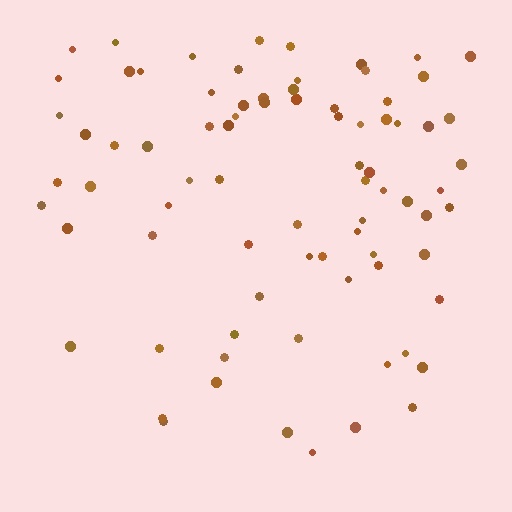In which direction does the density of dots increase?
From bottom to top, with the top side densest.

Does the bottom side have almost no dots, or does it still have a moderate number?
Still a moderate number, just noticeably fewer than the top.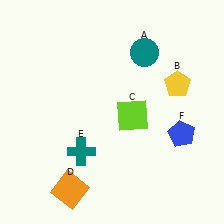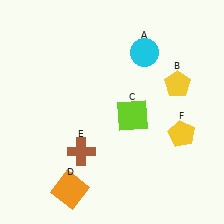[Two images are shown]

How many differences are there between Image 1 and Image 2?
There are 3 differences between the two images.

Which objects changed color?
A changed from teal to cyan. E changed from teal to brown. F changed from blue to yellow.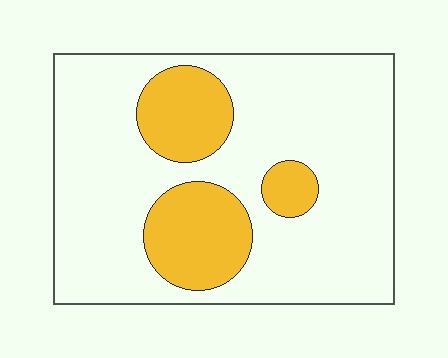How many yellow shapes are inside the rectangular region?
3.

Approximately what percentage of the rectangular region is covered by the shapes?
Approximately 25%.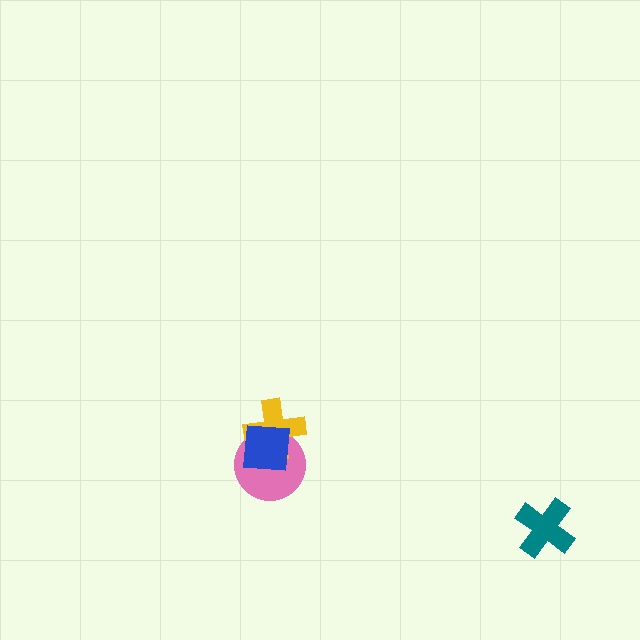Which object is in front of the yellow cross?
The blue square is in front of the yellow cross.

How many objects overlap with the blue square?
2 objects overlap with the blue square.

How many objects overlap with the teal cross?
0 objects overlap with the teal cross.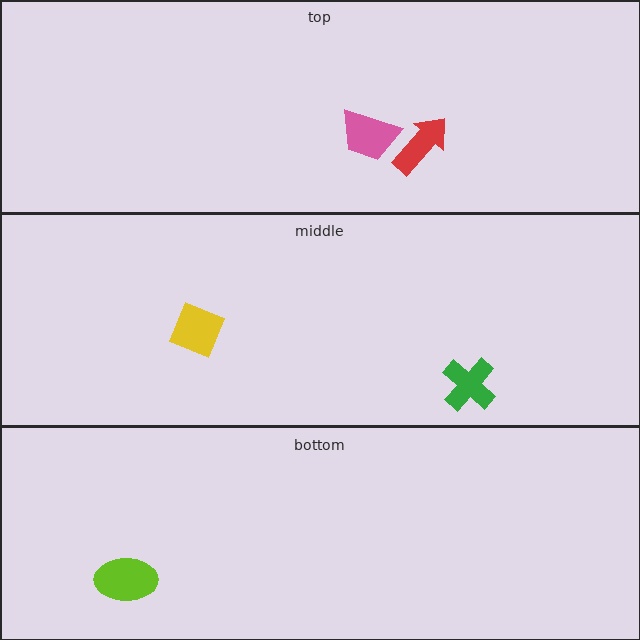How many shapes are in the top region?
2.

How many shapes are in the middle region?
2.